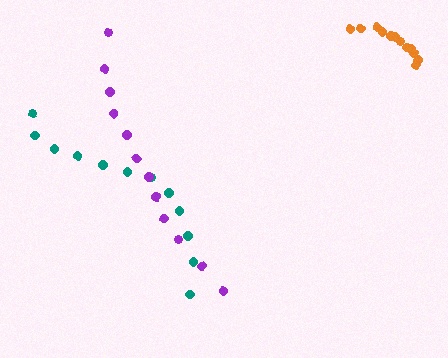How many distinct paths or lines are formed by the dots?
There are 3 distinct paths.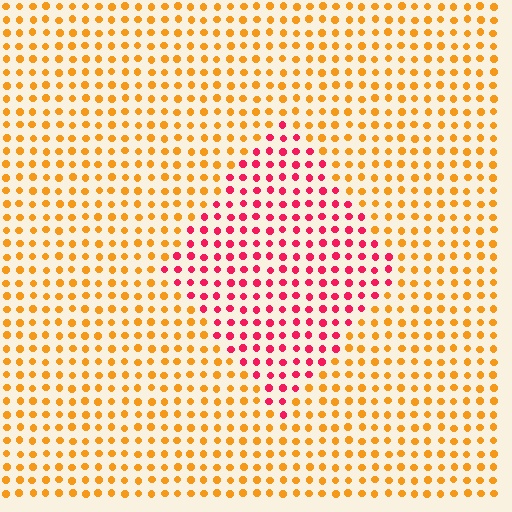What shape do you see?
I see a diamond.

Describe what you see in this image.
The image is filled with small orange elements in a uniform arrangement. A diamond-shaped region is visible where the elements are tinted to a slightly different hue, forming a subtle color boundary.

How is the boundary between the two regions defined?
The boundary is defined purely by a slight shift in hue (about 53 degrees). Spacing, size, and orientation are identical on both sides.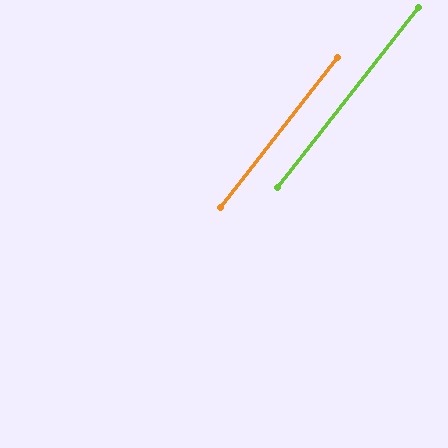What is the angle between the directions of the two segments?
Approximately 0 degrees.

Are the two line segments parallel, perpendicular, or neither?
Parallel — their directions differ by only 0.2°.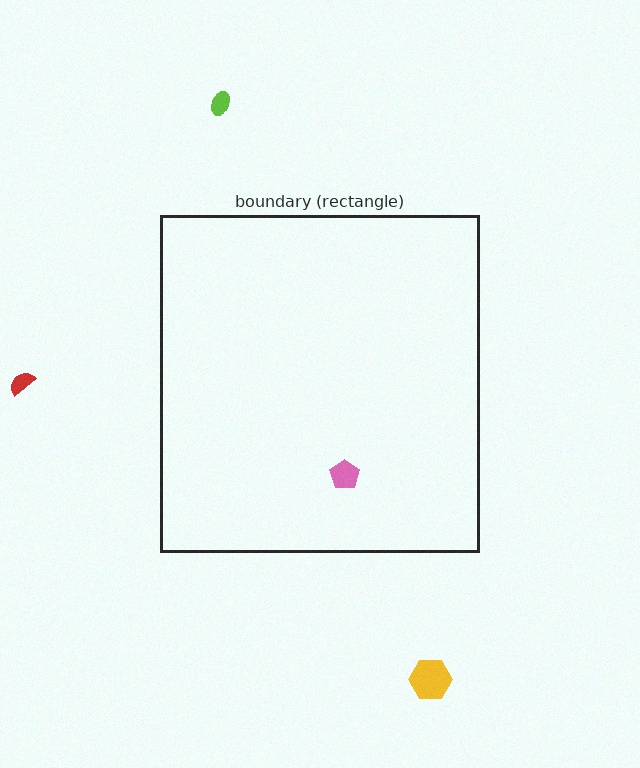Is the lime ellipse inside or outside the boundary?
Outside.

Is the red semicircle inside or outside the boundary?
Outside.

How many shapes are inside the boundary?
1 inside, 3 outside.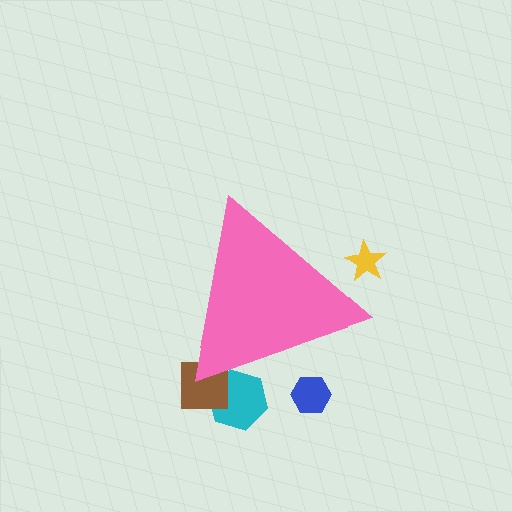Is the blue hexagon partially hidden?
Yes, the blue hexagon is partially hidden behind the pink triangle.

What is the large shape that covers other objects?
A pink triangle.